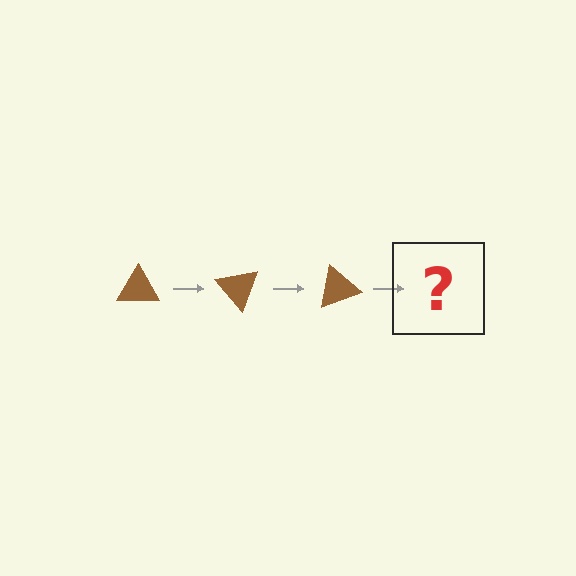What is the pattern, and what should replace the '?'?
The pattern is that the triangle rotates 50 degrees each step. The '?' should be a brown triangle rotated 150 degrees.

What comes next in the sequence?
The next element should be a brown triangle rotated 150 degrees.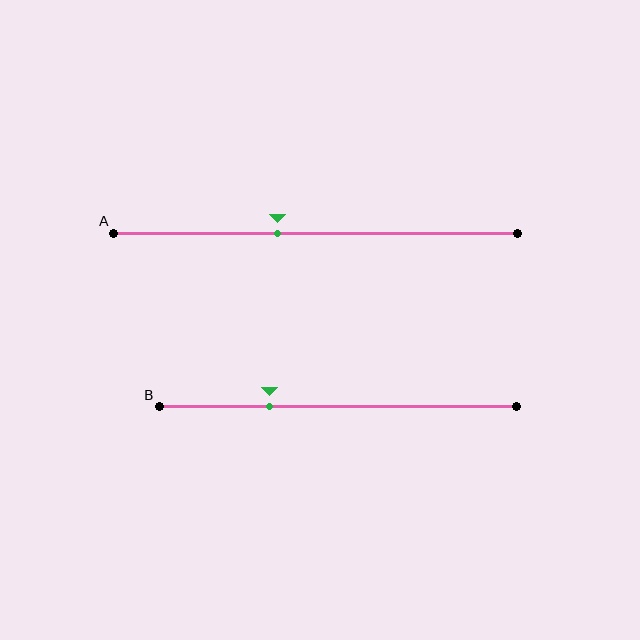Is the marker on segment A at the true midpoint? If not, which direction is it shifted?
No, the marker on segment A is shifted to the left by about 9% of the segment length.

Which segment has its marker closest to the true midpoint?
Segment A has its marker closest to the true midpoint.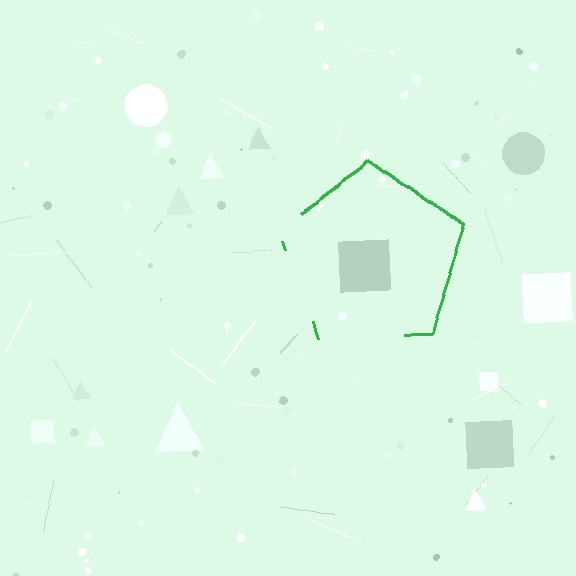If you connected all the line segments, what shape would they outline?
They would outline a pentagon.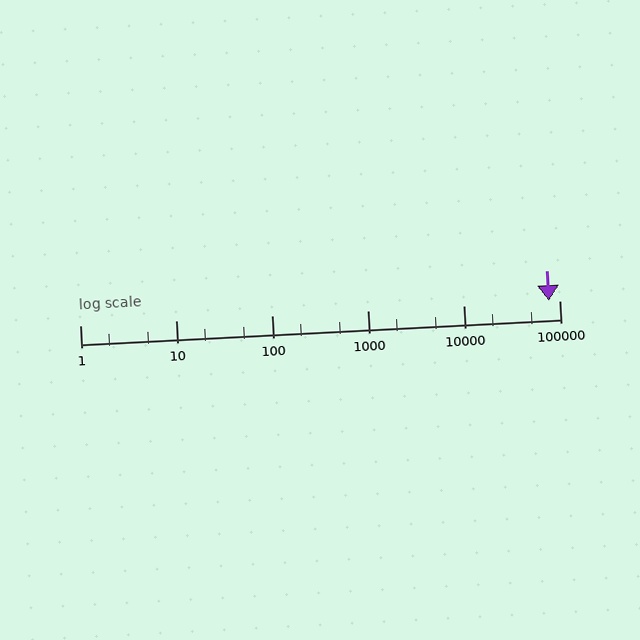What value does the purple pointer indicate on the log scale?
The pointer indicates approximately 77000.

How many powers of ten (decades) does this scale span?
The scale spans 5 decades, from 1 to 100000.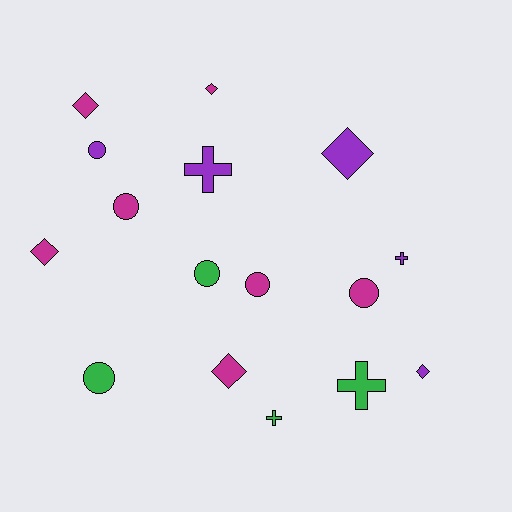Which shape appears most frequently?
Circle, with 6 objects.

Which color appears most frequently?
Magenta, with 7 objects.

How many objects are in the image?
There are 16 objects.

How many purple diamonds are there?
There are 2 purple diamonds.